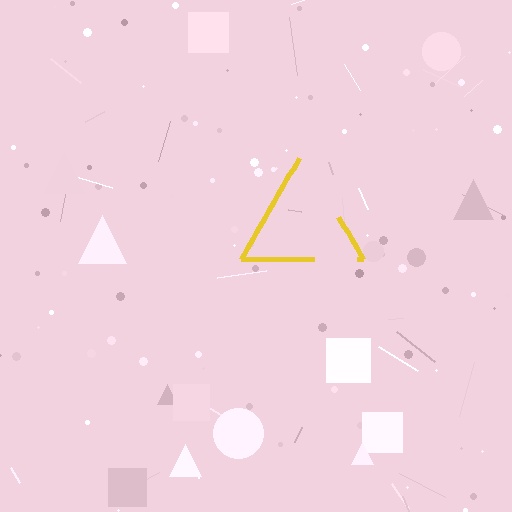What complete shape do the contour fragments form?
The contour fragments form a triangle.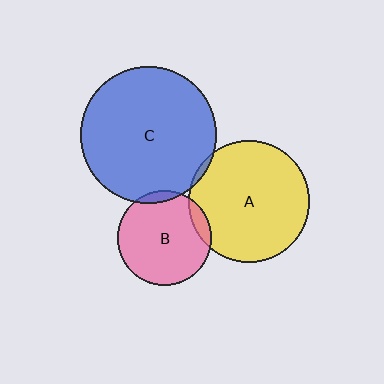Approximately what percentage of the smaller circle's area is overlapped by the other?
Approximately 5%.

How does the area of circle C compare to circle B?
Approximately 2.1 times.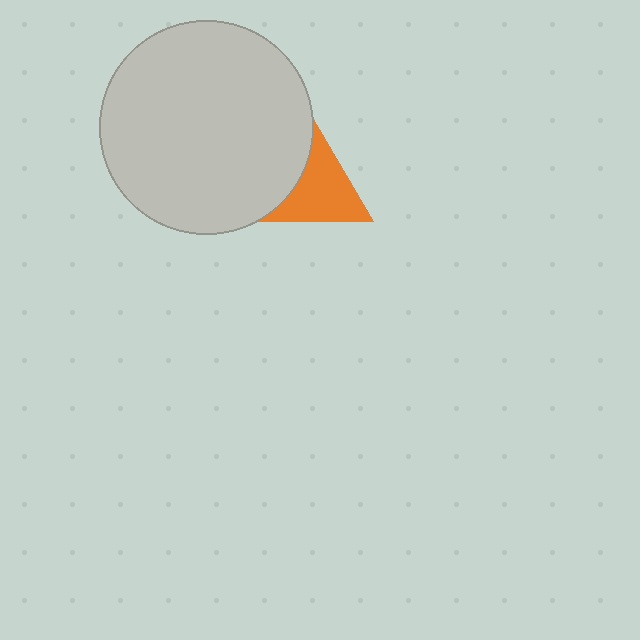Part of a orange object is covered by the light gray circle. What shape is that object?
It is a triangle.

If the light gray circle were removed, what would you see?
You would see the complete orange triangle.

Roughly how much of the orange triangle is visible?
Most of it is visible (roughly 65%).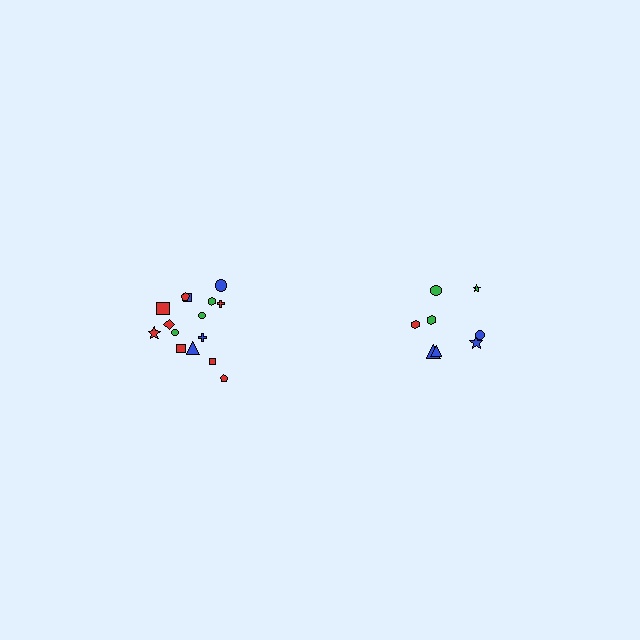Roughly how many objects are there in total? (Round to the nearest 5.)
Roughly 25 objects in total.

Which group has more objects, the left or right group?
The left group.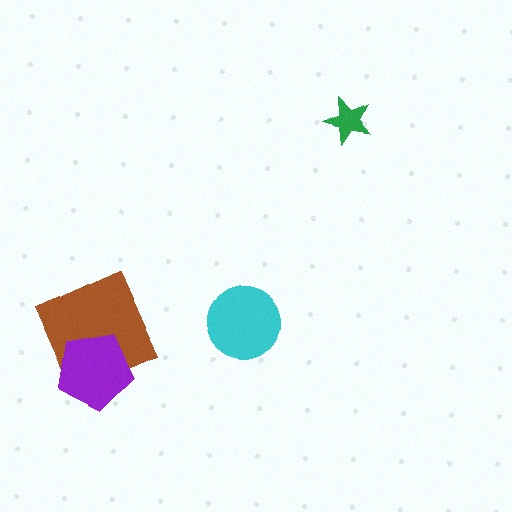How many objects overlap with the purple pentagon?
1 object overlaps with the purple pentagon.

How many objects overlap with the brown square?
1 object overlaps with the brown square.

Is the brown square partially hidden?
Yes, it is partially covered by another shape.